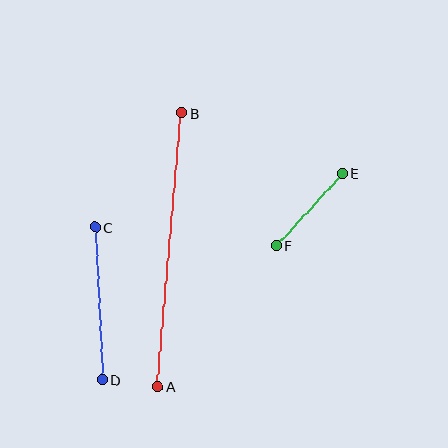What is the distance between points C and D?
The distance is approximately 153 pixels.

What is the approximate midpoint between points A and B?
The midpoint is at approximately (170, 250) pixels.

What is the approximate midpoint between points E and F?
The midpoint is at approximately (309, 209) pixels.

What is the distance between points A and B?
The distance is approximately 275 pixels.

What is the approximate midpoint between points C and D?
The midpoint is at approximately (99, 303) pixels.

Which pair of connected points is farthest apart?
Points A and B are farthest apart.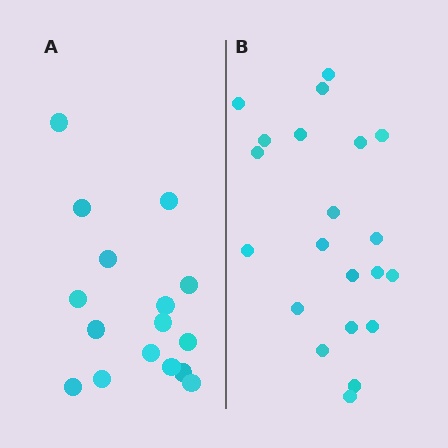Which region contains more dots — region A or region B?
Region B (the right region) has more dots.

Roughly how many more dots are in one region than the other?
Region B has about 5 more dots than region A.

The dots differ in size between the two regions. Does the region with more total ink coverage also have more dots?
No. Region A has more total ink coverage because its dots are larger, but region B actually contains more individual dots. Total area can be misleading — the number of items is what matters here.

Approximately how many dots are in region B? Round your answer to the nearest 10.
About 20 dots. (The exact count is 21, which rounds to 20.)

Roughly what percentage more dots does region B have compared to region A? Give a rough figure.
About 30% more.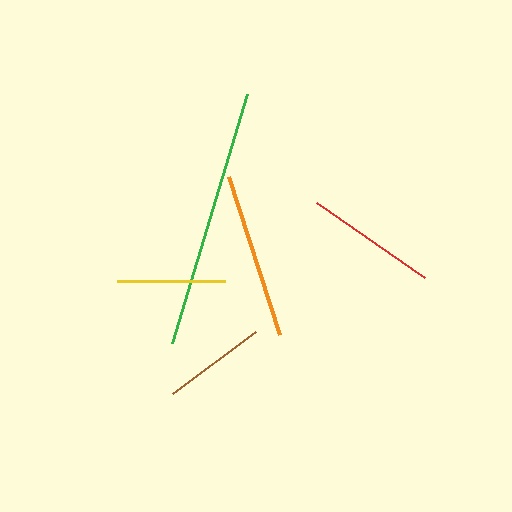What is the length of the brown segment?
The brown segment is approximately 104 pixels long.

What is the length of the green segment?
The green segment is approximately 259 pixels long.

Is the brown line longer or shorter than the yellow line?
The yellow line is longer than the brown line.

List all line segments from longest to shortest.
From longest to shortest: green, orange, red, yellow, brown.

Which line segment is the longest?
The green line is the longest at approximately 259 pixels.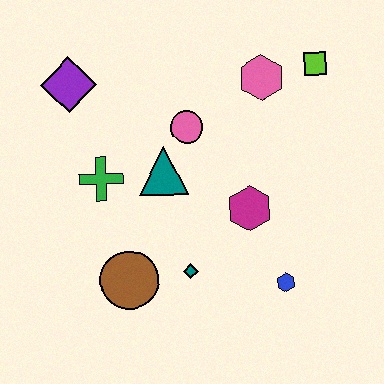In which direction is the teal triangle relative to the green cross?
The teal triangle is to the right of the green cross.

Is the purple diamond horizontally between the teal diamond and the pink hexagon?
No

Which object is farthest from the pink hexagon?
The brown circle is farthest from the pink hexagon.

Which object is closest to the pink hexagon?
The lime square is closest to the pink hexagon.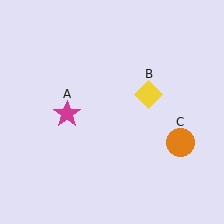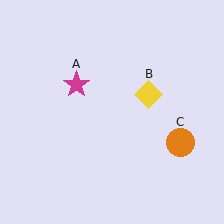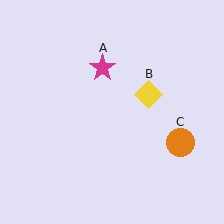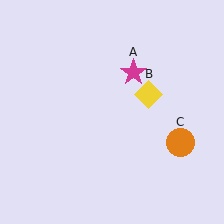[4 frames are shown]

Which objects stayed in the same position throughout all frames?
Yellow diamond (object B) and orange circle (object C) remained stationary.